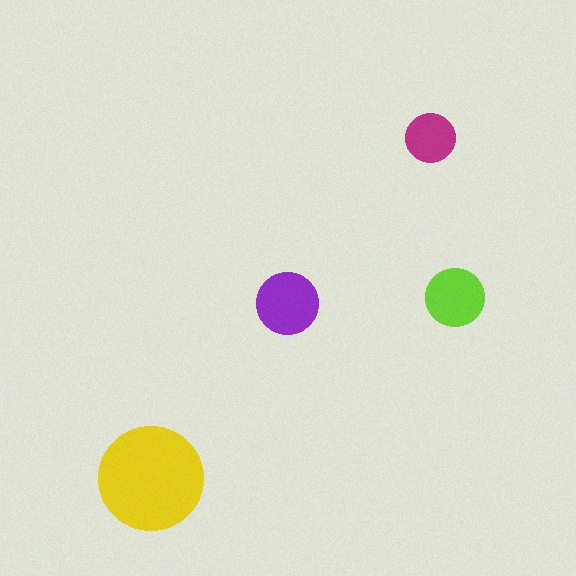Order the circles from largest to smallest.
the yellow one, the purple one, the lime one, the magenta one.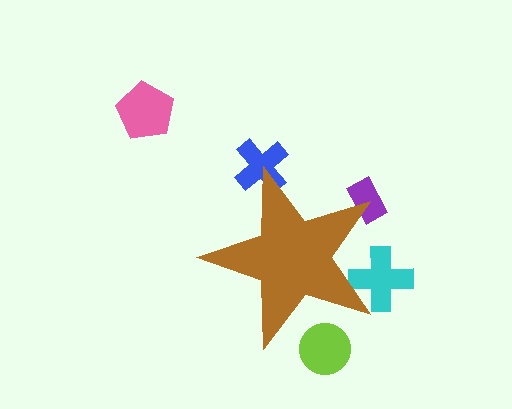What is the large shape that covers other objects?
A brown star.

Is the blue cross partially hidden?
Yes, the blue cross is partially hidden behind the brown star.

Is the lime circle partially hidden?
Yes, the lime circle is partially hidden behind the brown star.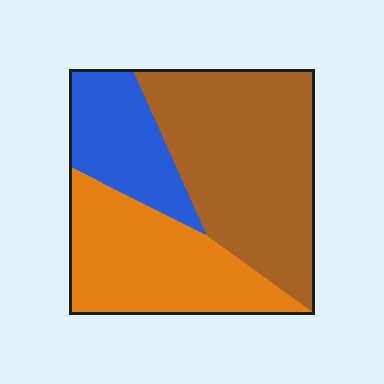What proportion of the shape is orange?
Orange covers 33% of the shape.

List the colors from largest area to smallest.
From largest to smallest: brown, orange, blue.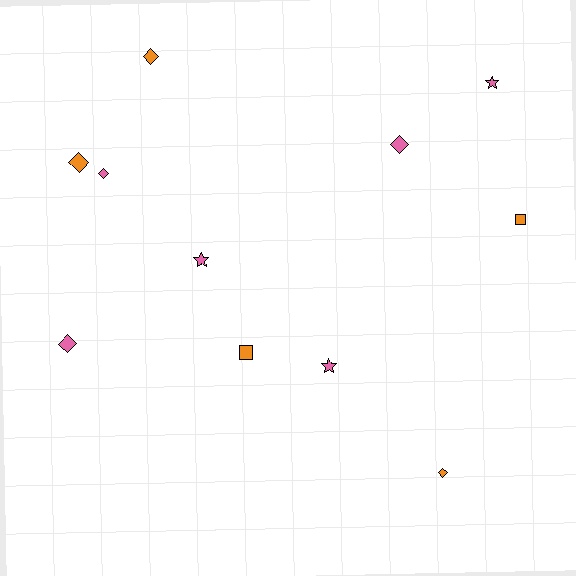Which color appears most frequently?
Pink, with 6 objects.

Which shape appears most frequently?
Diamond, with 6 objects.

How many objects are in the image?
There are 11 objects.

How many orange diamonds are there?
There are 3 orange diamonds.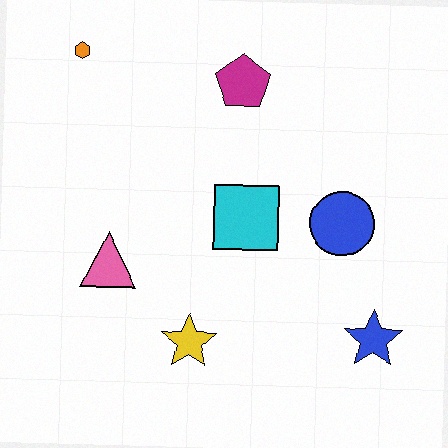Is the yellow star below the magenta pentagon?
Yes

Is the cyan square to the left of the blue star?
Yes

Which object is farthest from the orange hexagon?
The blue star is farthest from the orange hexagon.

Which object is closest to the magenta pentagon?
The cyan square is closest to the magenta pentagon.